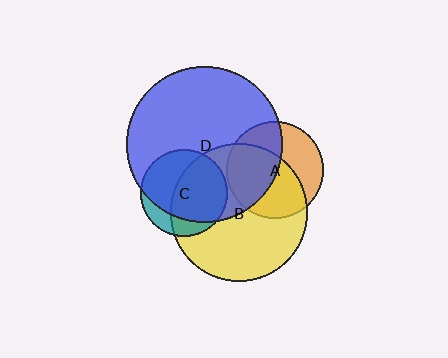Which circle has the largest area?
Circle D (blue).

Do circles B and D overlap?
Yes.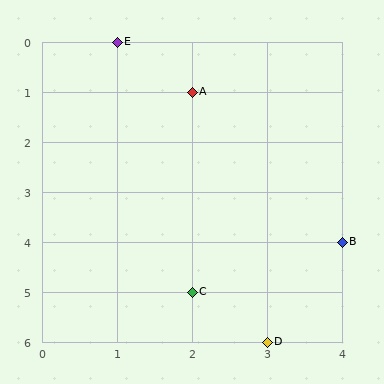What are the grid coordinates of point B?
Point B is at grid coordinates (4, 4).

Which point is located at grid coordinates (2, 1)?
Point A is at (2, 1).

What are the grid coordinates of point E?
Point E is at grid coordinates (1, 0).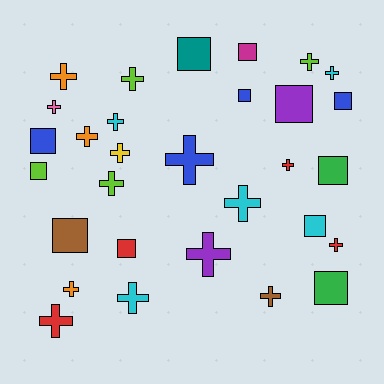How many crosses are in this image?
There are 18 crosses.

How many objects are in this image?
There are 30 objects.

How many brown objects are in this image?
There are 2 brown objects.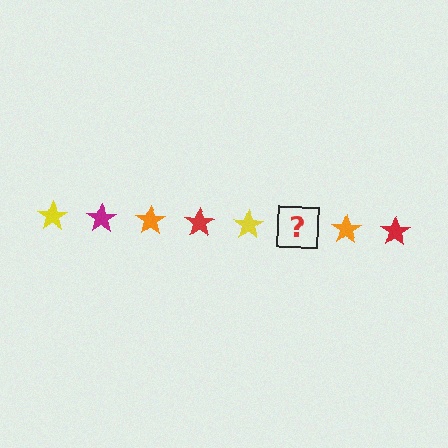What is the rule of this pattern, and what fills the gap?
The rule is that the pattern cycles through yellow, magenta, orange, red stars. The gap should be filled with a magenta star.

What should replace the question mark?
The question mark should be replaced with a magenta star.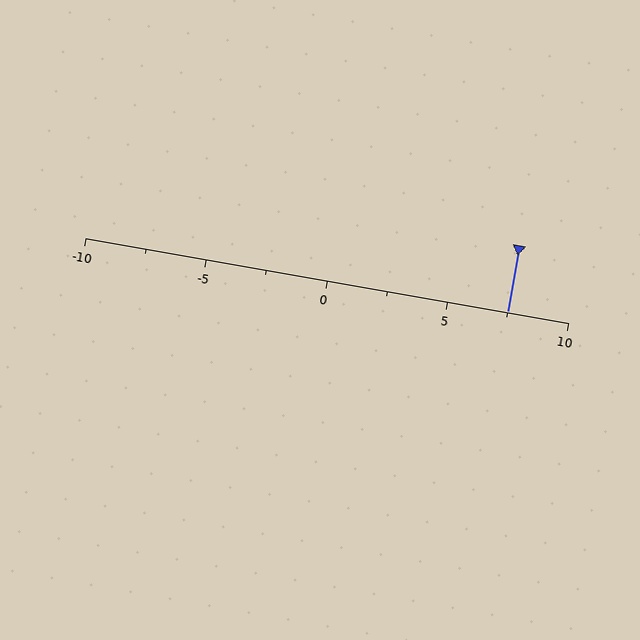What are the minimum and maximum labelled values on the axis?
The axis runs from -10 to 10.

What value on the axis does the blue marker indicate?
The marker indicates approximately 7.5.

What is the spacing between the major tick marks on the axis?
The major ticks are spaced 5 apart.